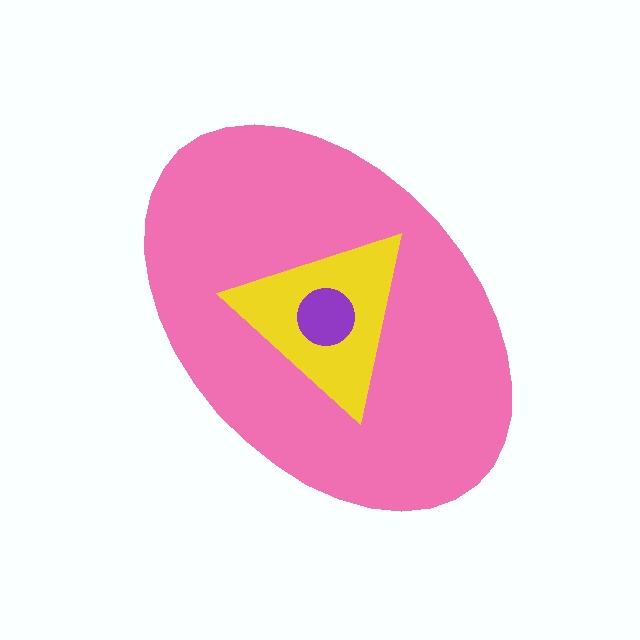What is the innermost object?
The purple circle.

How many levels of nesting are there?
3.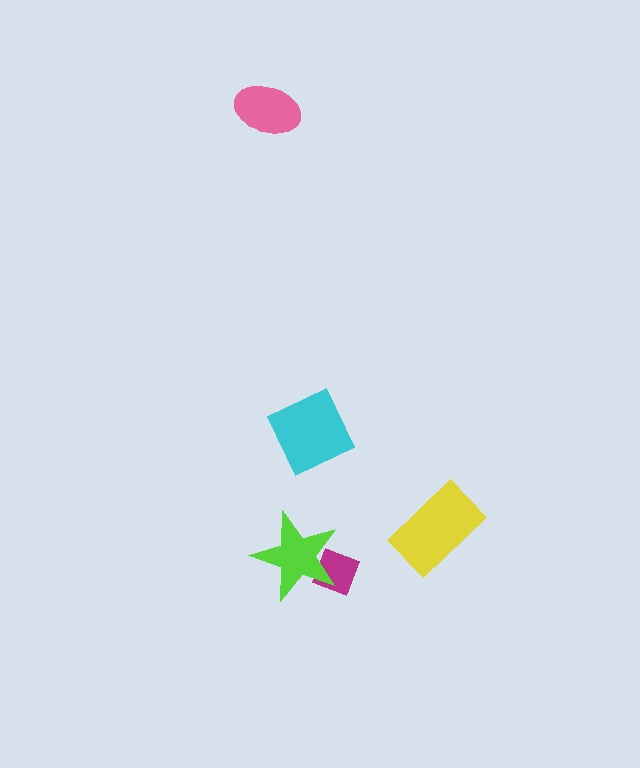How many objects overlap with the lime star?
1 object overlaps with the lime star.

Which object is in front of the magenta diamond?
The lime star is in front of the magenta diamond.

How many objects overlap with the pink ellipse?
0 objects overlap with the pink ellipse.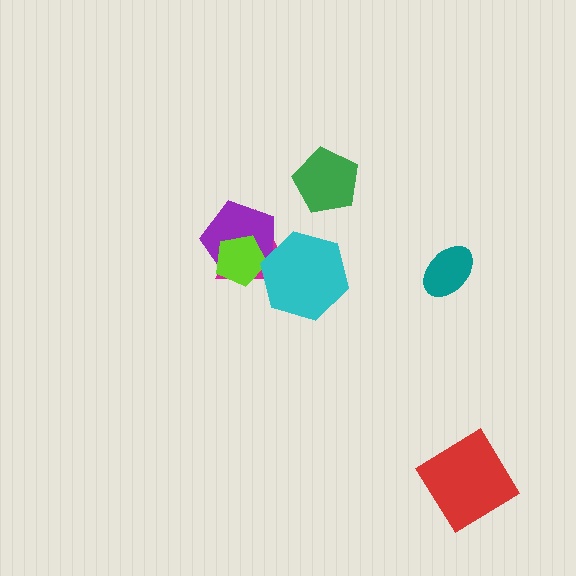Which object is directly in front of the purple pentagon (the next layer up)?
The lime pentagon is directly in front of the purple pentagon.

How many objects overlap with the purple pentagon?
3 objects overlap with the purple pentagon.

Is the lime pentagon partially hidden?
No, no other shape covers it.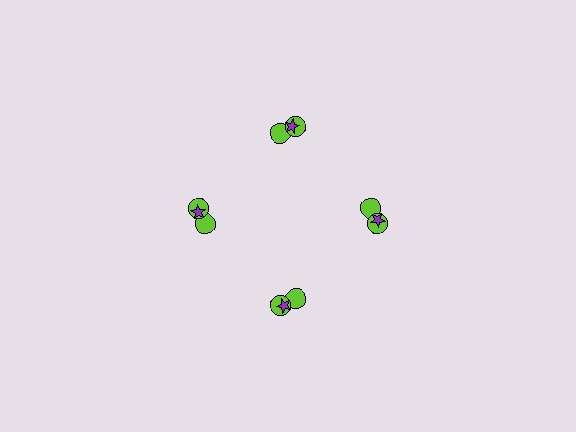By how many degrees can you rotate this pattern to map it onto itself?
The pattern maps onto itself every 90 degrees of rotation.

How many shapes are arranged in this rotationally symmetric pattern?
There are 12 shapes, arranged in 4 groups of 3.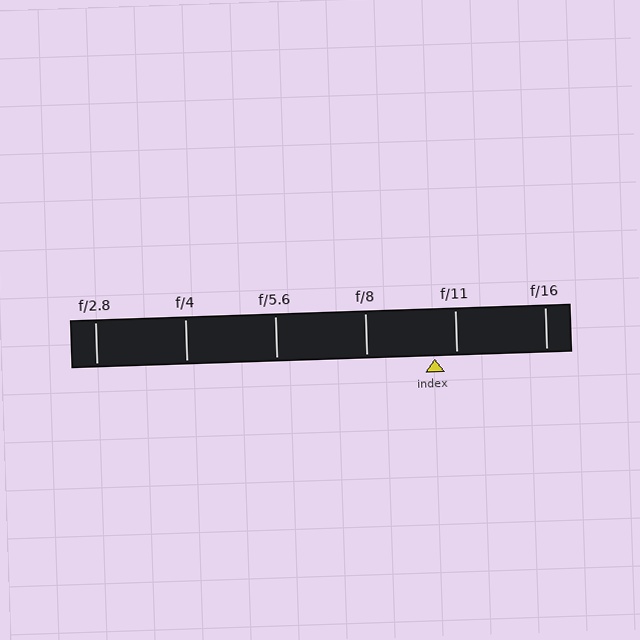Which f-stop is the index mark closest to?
The index mark is closest to f/11.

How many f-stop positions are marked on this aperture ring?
There are 6 f-stop positions marked.